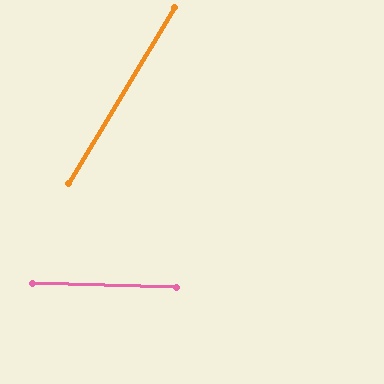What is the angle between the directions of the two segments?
Approximately 60 degrees.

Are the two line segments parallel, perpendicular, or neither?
Neither parallel nor perpendicular — they differ by about 60°.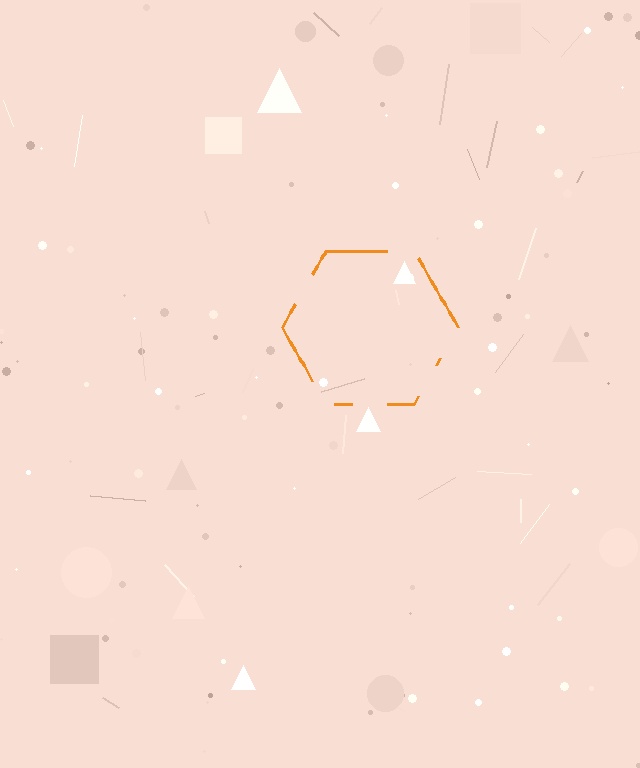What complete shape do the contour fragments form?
The contour fragments form a hexagon.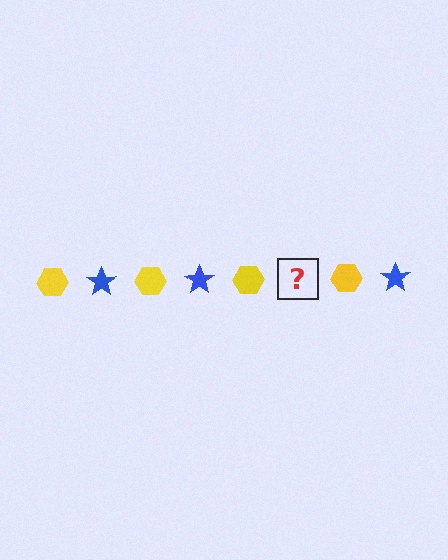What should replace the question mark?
The question mark should be replaced with a blue star.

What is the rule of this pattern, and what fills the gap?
The rule is that the pattern alternates between yellow hexagon and blue star. The gap should be filled with a blue star.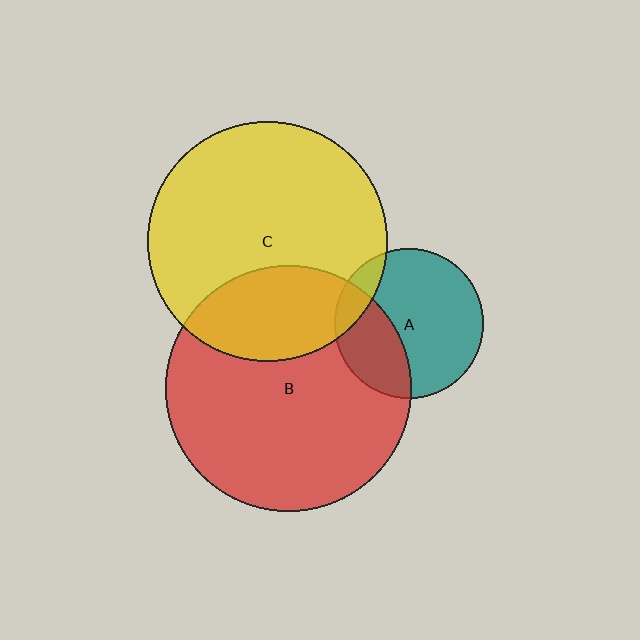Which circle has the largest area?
Circle B (red).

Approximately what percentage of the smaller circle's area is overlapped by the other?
Approximately 35%.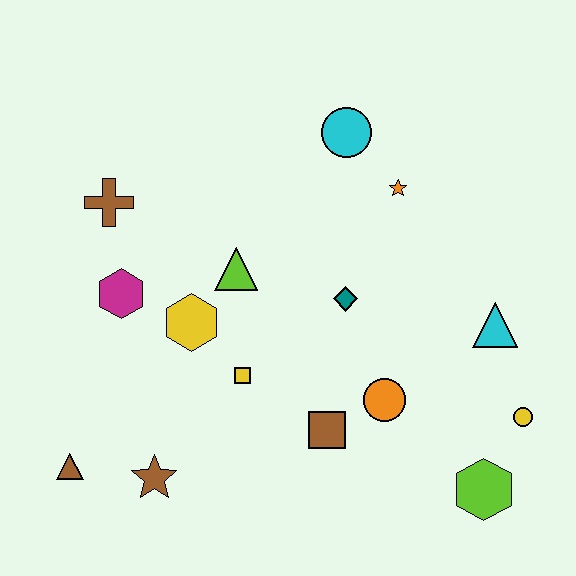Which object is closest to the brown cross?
The magenta hexagon is closest to the brown cross.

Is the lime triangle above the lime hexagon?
Yes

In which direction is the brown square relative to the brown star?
The brown square is to the right of the brown star.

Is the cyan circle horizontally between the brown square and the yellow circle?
Yes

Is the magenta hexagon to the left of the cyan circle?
Yes